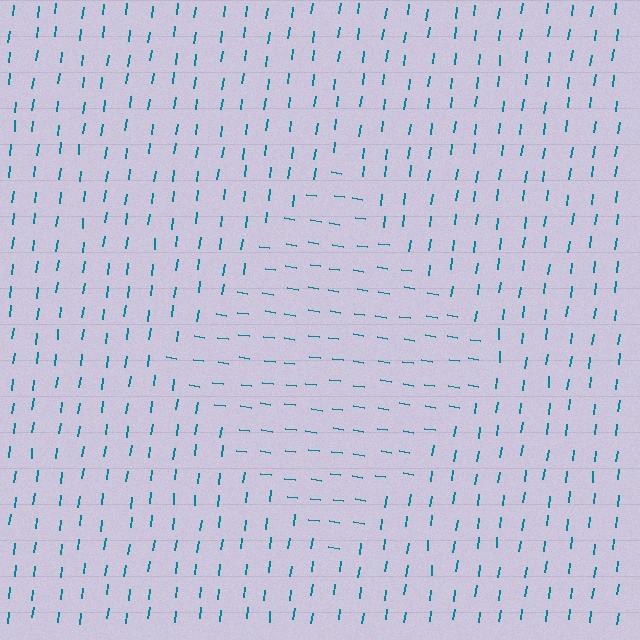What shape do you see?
I see a diamond.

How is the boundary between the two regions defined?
The boundary is defined purely by a change in line orientation (approximately 89 degrees difference). All lines are the same color and thickness.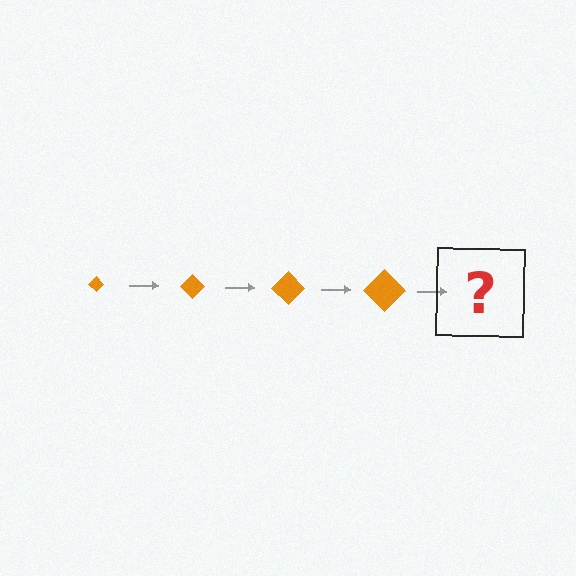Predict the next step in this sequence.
The next step is an orange diamond, larger than the previous one.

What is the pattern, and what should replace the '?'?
The pattern is that the diamond gets progressively larger each step. The '?' should be an orange diamond, larger than the previous one.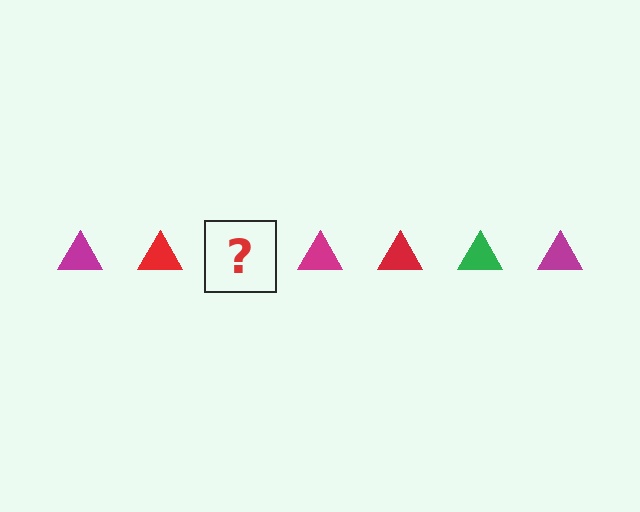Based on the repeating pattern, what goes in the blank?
The blank should be a green triangle.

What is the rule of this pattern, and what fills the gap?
The rule is that the pattern cycles through magenta, red, green triangles. The gap should be filled with a green triangle.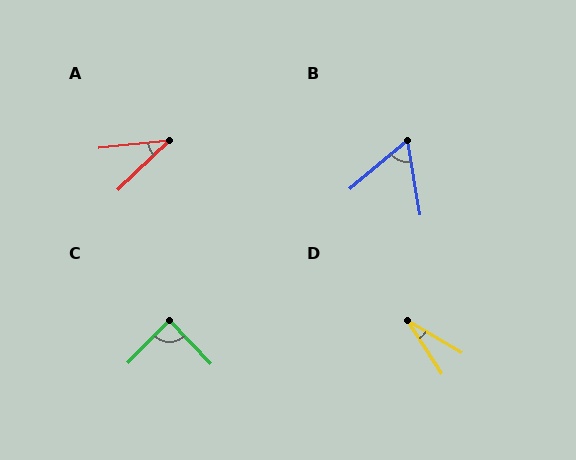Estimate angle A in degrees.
Approximately 38 degrees.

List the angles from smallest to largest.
D (26°), A (38°), B (59°), C (88°).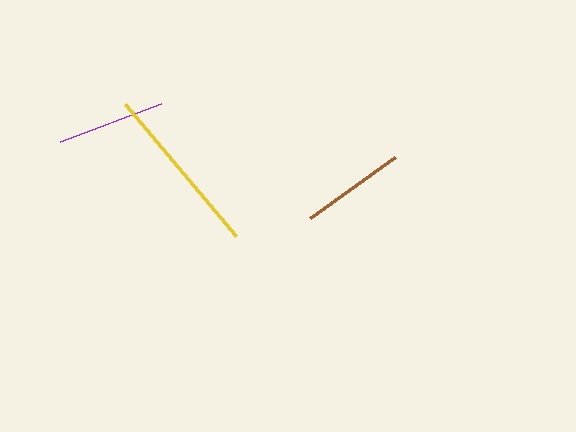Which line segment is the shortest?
The brown line is the shortest at approximately 104 pixels.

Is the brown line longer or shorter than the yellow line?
The yellow line is longer than the brown line.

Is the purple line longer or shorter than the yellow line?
The yellow line is longer than the purple line.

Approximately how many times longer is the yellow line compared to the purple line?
The yellow line is approximately 1.6 times the length of the purple line.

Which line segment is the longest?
The yellow line is the longest at approximately 172 pixels.